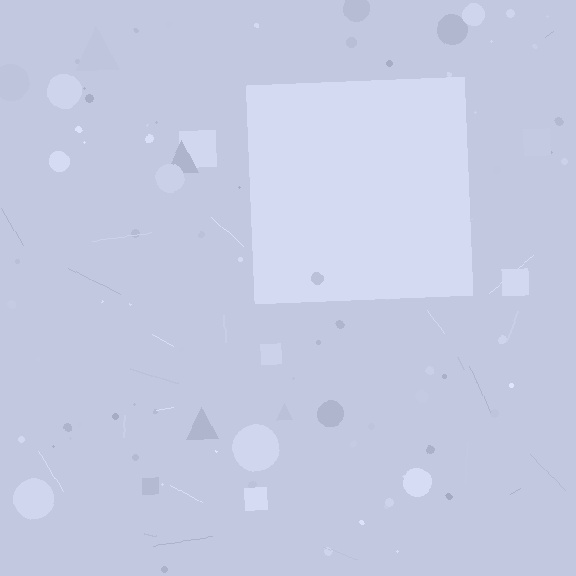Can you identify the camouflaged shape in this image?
The camouflaged shape is a square.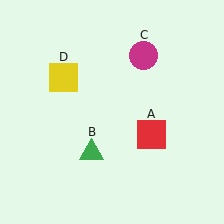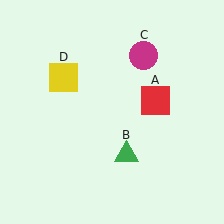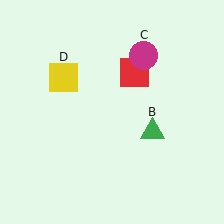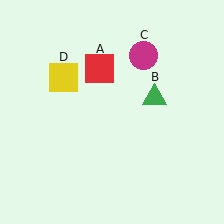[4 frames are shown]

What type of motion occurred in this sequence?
The red square (object A), green triangle (object B) rotated counterclockwise around the center of the scene.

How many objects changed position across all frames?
2 objects changed position: red square (object A), green triangle (object B).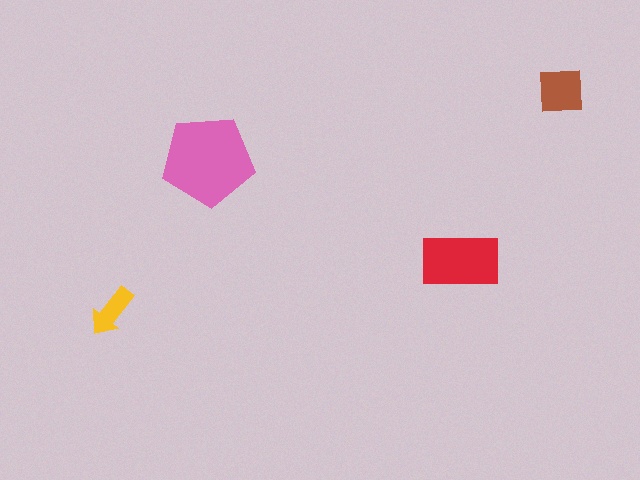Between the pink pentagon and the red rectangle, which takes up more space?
The pink pentagon.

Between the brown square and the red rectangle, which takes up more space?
The red rectangle.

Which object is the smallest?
The yellow arrow.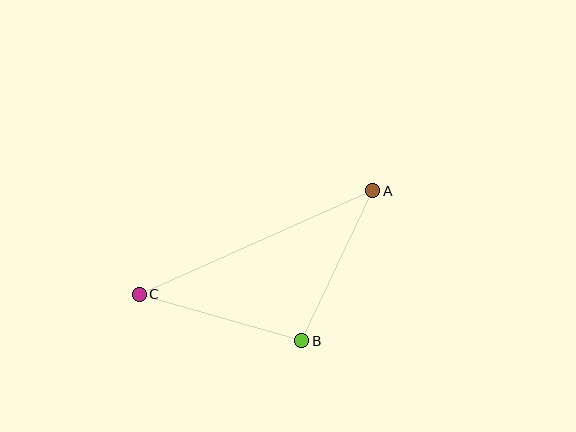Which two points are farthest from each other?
Points A and C are farthest from each other.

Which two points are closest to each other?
Points A and B are closest to each other.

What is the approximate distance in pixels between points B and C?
The distance between B and C is approximately 168 pixels.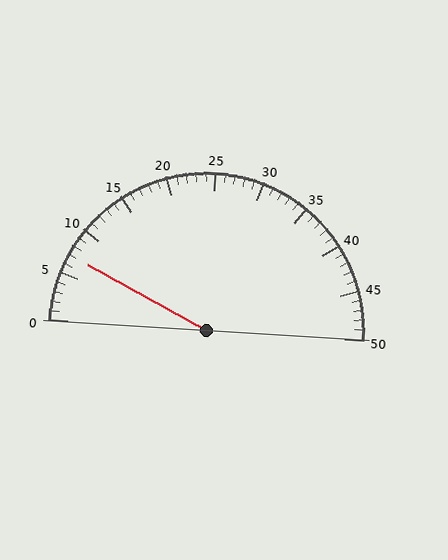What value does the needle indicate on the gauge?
The needle indicates approximately 7.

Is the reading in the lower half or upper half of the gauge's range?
The reading is in the lower half of the range (0 to 50).